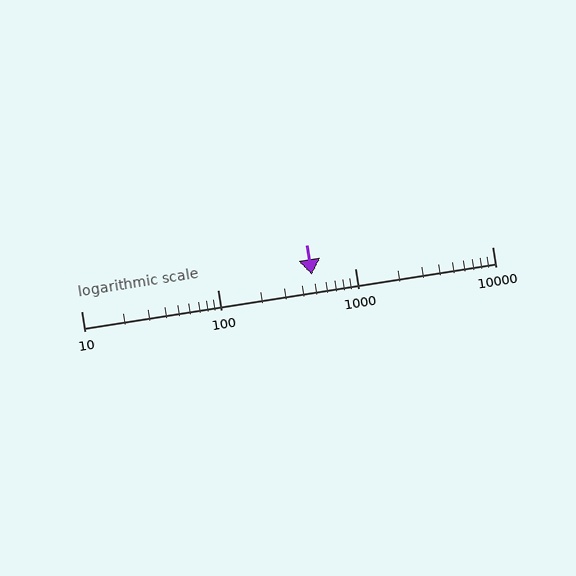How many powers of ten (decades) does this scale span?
The scale spans 3 decades, from 10 to 10000.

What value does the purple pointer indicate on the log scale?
The pointer indicates approximately 480.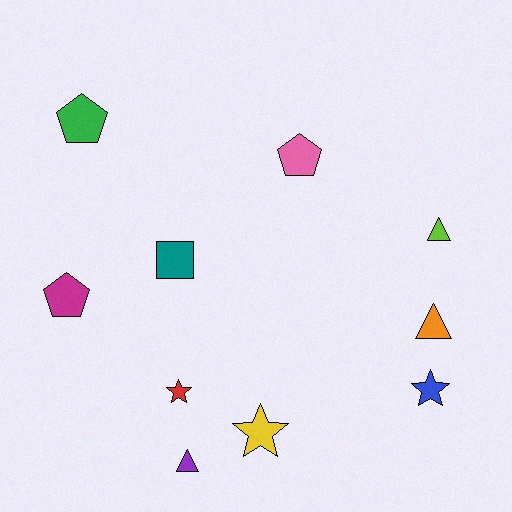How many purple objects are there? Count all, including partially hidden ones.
There is 1 purple object.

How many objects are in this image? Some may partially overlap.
There are 10 objects.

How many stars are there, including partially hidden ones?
There are 3 stars.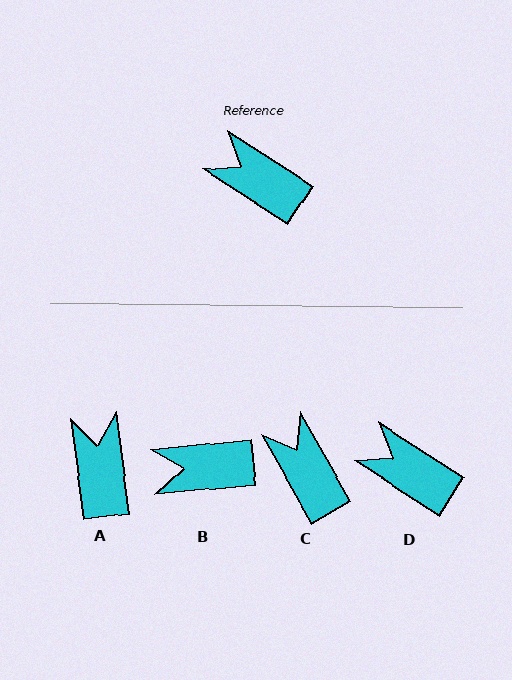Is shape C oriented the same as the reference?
No, it is off by about 28 degrees.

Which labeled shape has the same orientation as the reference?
D.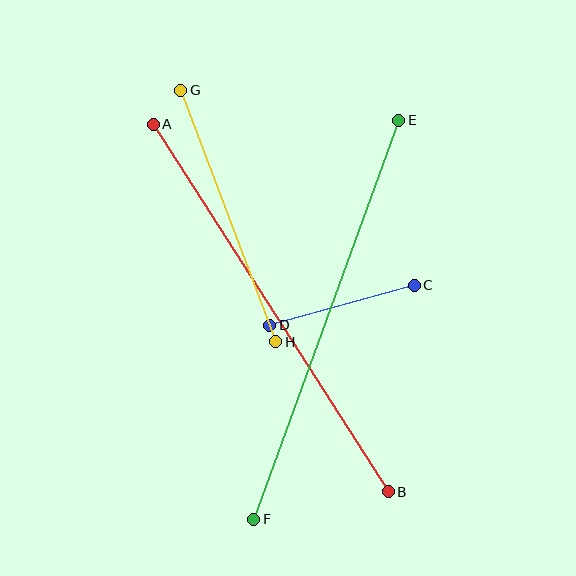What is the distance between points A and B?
The distance is approximately 436 pixels.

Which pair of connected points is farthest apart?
Points A and B are farthest apart.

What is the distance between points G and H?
The distance is approximately 269 pixels.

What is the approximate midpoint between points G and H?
The midpoint is at approximately (228, 216) pixels.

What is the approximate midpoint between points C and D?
The midpoint is at approximately (342, 305) pixels.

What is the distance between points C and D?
The distance is approximately 150 pixels.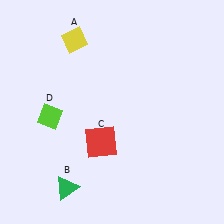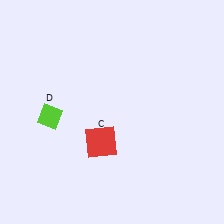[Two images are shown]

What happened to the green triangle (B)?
The green triangle (B) was removed in Image 2. It was in the bottom-left area of Image 1.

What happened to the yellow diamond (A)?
The yellow diamond (A) was removed in Image 2. It was in the top-left area of Image 1.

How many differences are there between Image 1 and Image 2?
There are 2 differences between the two images.